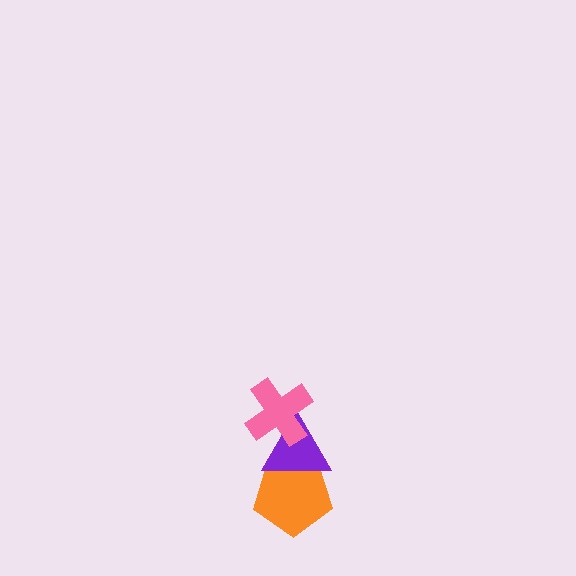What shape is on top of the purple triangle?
The pink cross is on top of the purple triangle.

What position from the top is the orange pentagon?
The orange pentagon is 3rd from the top.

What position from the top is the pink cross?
The pink cross is 1st from the top.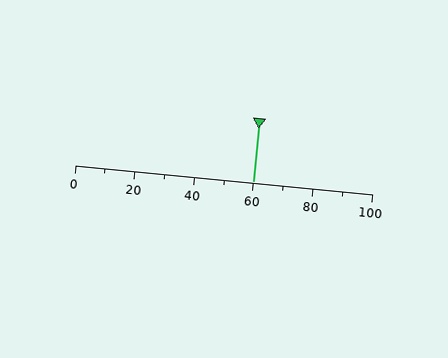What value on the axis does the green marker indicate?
The marker indicates approximately 60.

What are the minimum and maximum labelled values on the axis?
The axis runs from 0 to 100.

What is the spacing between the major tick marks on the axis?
The major ticks are spaced 20 apart.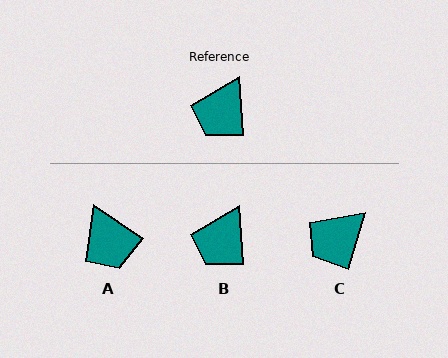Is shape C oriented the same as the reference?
No, it is off by about 21 degrees.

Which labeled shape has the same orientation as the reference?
B.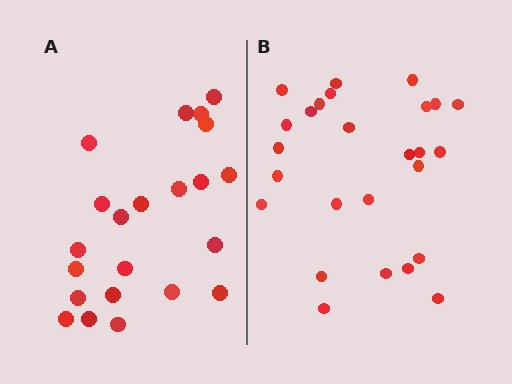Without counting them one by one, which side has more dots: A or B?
Region B (the right region) has more dots.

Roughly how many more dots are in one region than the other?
Region B has about 4 more dots than region A.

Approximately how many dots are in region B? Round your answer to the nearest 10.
About 30 dots. (The exact count is 26, which rounds to 30.)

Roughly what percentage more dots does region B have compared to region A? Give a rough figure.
About 20% more.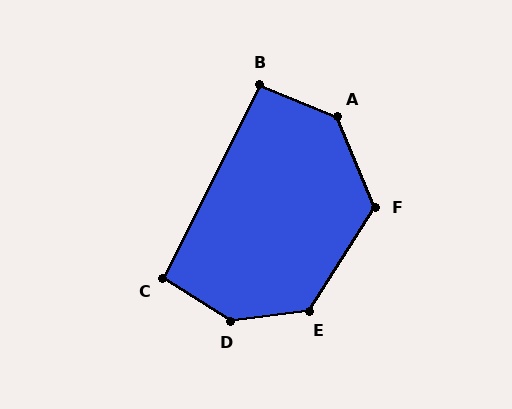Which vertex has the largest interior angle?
D, at approximately 141 degrees.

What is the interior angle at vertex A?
Approximately 135 degrees (obtuse).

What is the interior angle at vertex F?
Approximately 125 degrees (obtuse).